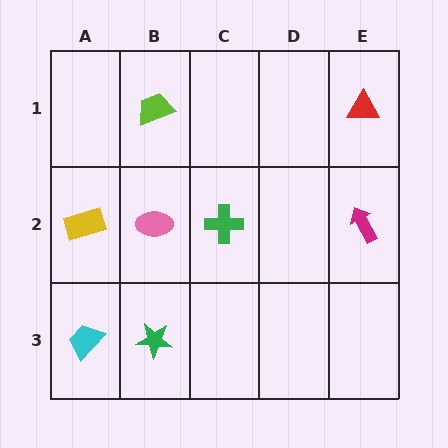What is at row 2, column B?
A pink ellipse.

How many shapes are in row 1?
2 shapes.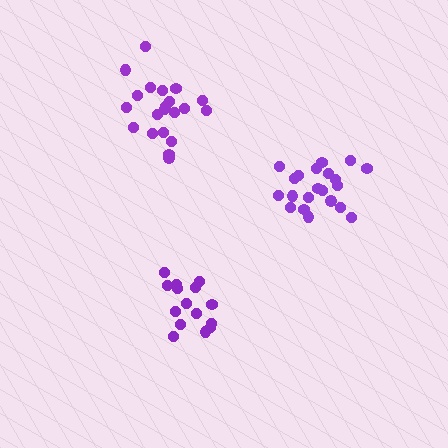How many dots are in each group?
Group 1: 15 dots, Group 2: 21 dots, Group 3: 21 dots (57 total).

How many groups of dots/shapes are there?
There are 3 groups.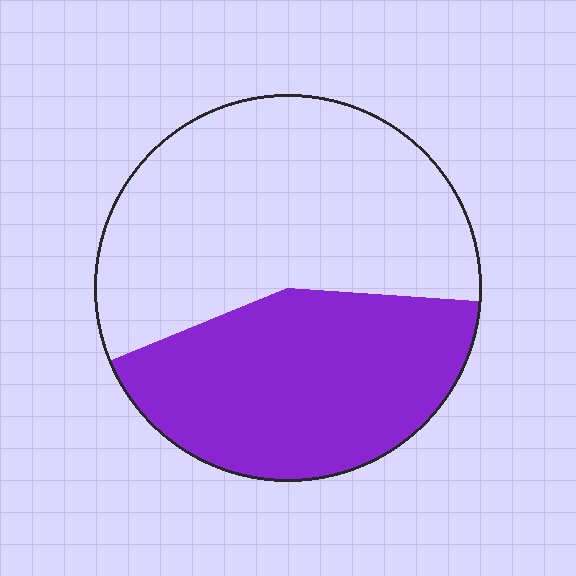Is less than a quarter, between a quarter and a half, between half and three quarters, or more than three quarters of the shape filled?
Between a quarter and a half.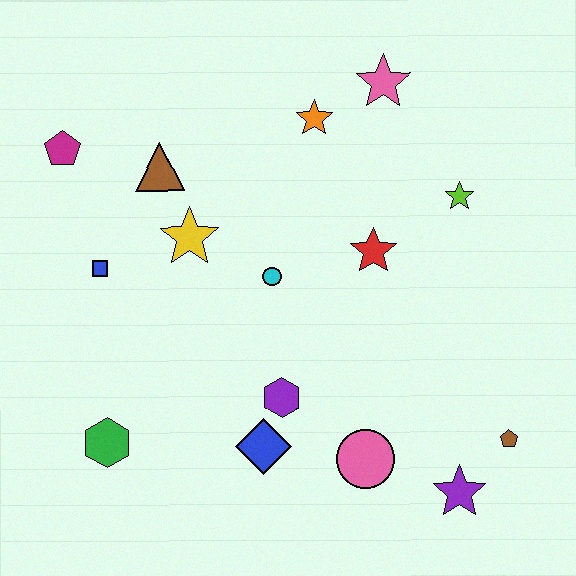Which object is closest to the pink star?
The orange star is closest to the pink star.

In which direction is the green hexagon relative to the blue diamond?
The green hexagon is to the left of the blue diamond.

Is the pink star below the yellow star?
No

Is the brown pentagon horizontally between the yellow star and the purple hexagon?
No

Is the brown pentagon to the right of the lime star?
Yes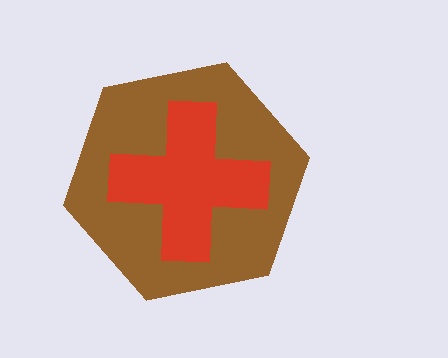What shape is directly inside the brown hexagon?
The red cross.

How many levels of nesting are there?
2.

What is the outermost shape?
The brown hexagon.